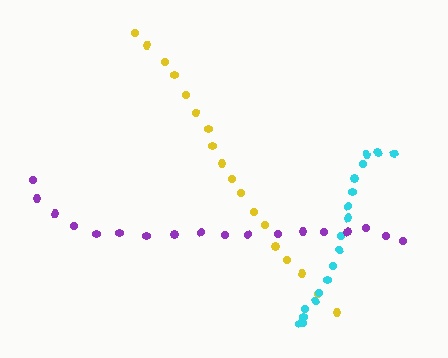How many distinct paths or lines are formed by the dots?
There are 3 distinct paths.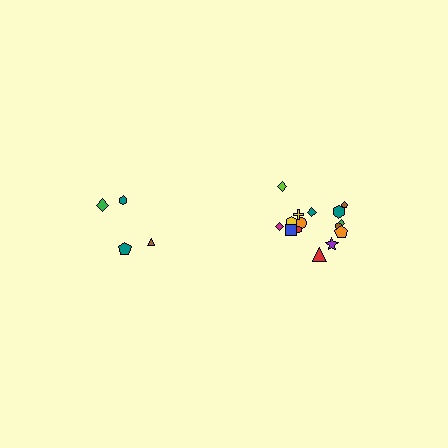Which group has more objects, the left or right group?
The right group.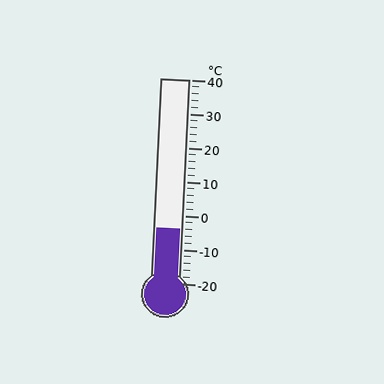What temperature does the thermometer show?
The thermometer shows approximately -4°C.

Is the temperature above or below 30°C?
The temperature is below 30°C.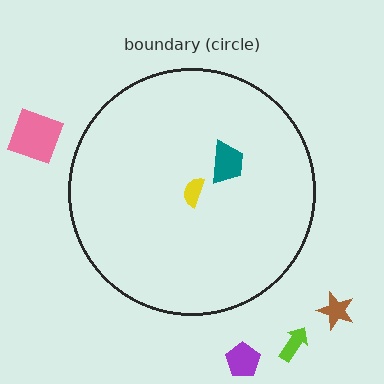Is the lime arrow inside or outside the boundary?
Outside.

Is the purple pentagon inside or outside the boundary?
Outside.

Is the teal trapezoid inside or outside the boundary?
Inside.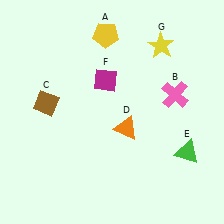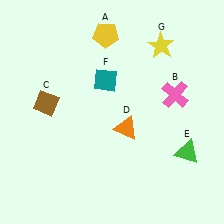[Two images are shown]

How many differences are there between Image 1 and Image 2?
There is 1 difference between the two images.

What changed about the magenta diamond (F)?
In Image 1, F is magenta. In Image 2, it changed to teal.